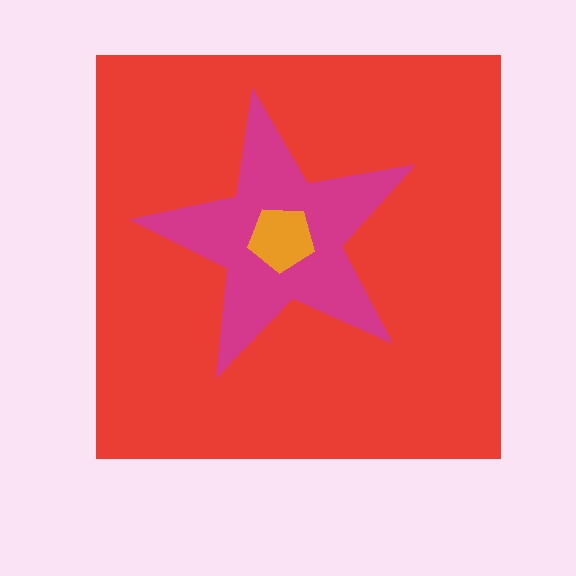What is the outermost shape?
The red square.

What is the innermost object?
The orange pentagon.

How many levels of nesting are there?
3.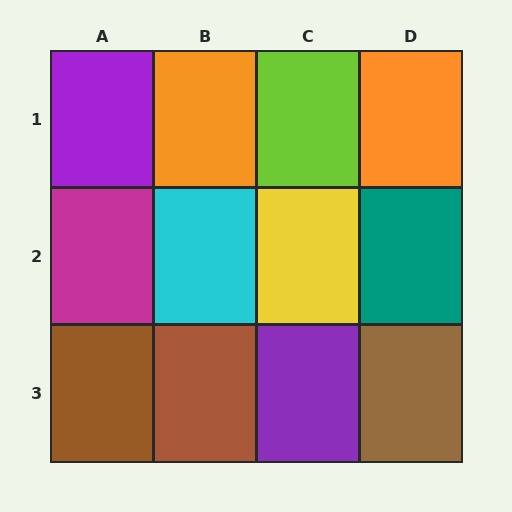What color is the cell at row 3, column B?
Brown.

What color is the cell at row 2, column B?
Cyan.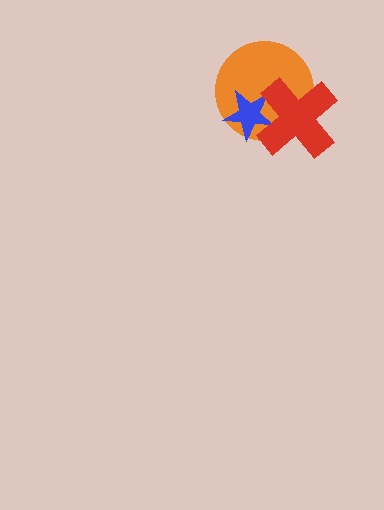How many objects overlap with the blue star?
2 objects overlap with the blue star.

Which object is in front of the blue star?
The red cross is in front of the blue star.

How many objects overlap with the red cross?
2 objects overlap with the red cross.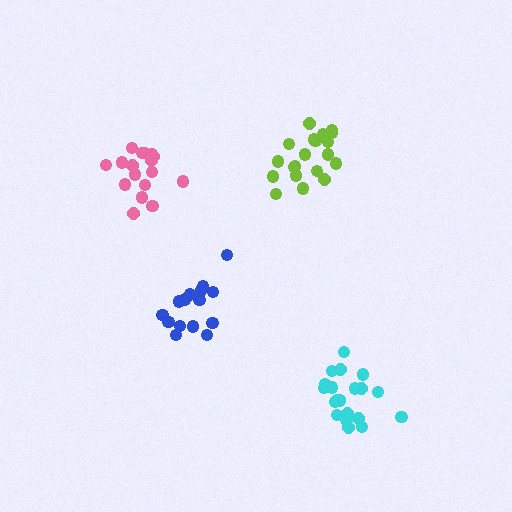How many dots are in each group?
Group 1: 17 dots, Group 2: 20 dots, Group 3: 20 dots, Group 4: 16 dots (73 total).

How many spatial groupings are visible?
There are 4 spatial groupings.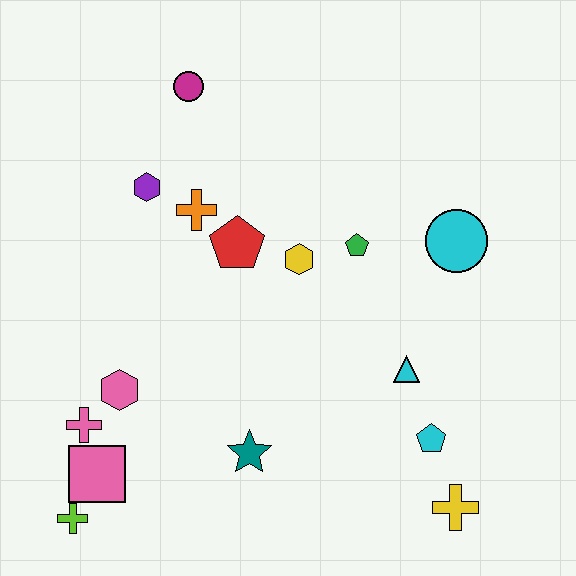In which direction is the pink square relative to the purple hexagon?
The pink square is below the purple hexagon.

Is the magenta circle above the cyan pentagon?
Yes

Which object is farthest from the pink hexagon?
The cyan circle is farthest from the pink hexagon.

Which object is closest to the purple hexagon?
The orange cross is closest to the purple hexagon.